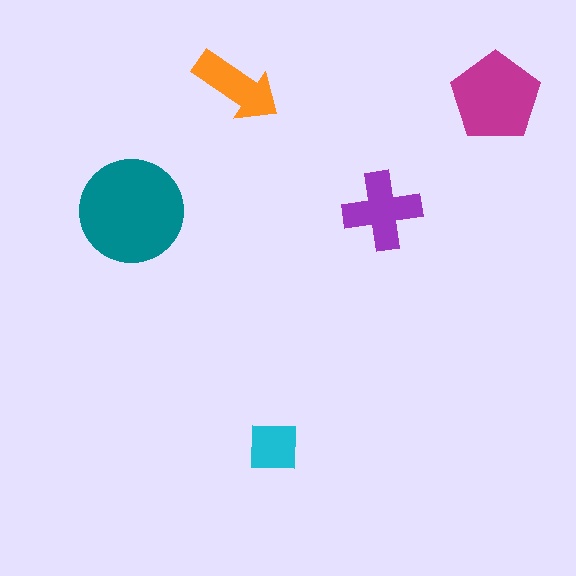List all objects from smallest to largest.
The cyan square, the orange arrow, the purple cross, the magenta pentagon, the teal circle.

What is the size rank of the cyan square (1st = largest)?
5th.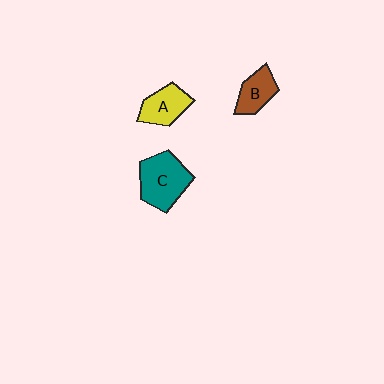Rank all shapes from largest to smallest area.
From largest to smallest: C (teal), A (yellow), B (brown).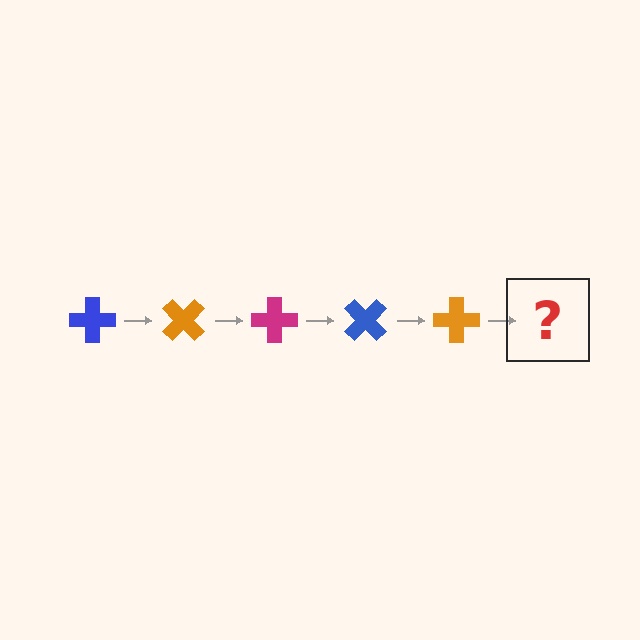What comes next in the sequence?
The next element should be a magenta cross, rotated 225 degrees from the start.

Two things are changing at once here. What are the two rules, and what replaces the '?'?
The two rules are that it rotates 45 degrees each step and the color cycles through blue, orange, and magenta. The '?' should be a magenta cross, rotated 225 degrees from the start.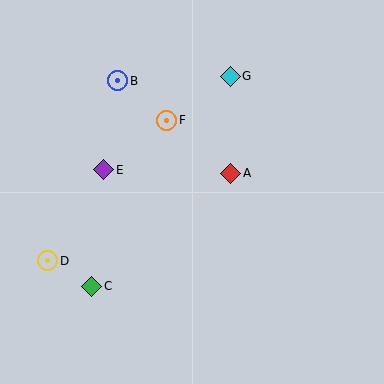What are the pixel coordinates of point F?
Point F is at (167, 120).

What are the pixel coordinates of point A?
Point A is at (231, 173).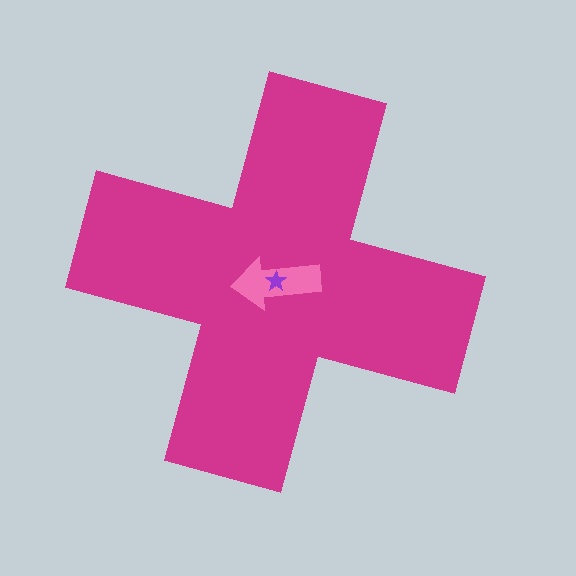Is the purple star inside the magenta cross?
Yes.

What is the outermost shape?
The magenta cross.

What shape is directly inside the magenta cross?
The pink arrow.